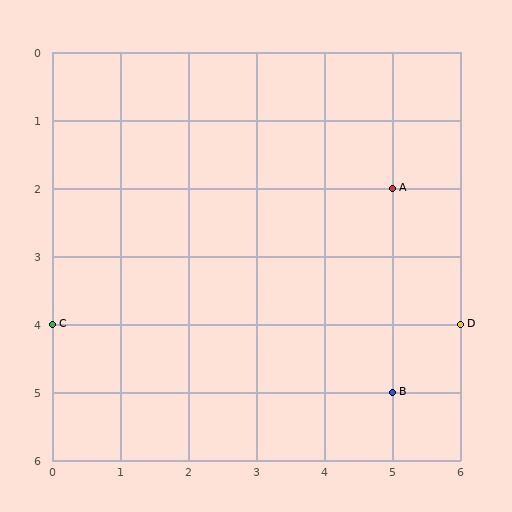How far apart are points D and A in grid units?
Points D and A are 1 column and 2 rows apart (about 2.2 grid units diagonally).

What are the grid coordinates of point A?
Point A is at grid coordinates (5, 2).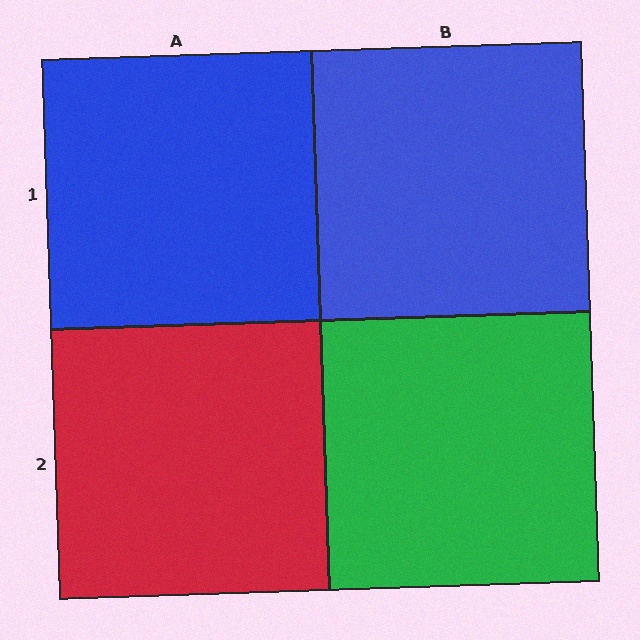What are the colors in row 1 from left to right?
Blue, blue.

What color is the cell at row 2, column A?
Red.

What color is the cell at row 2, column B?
Green.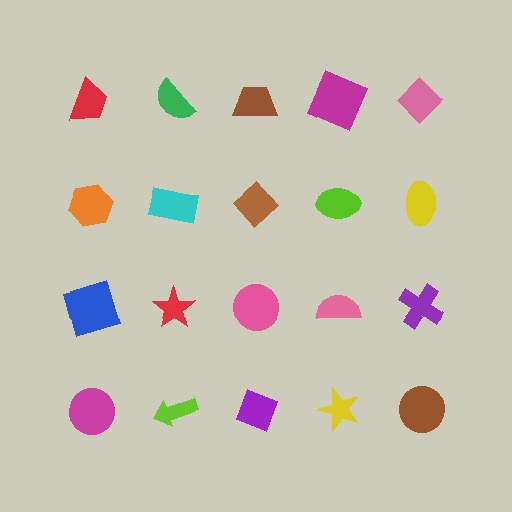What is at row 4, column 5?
A brown circle.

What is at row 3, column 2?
A red star.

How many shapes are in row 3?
5 shapes.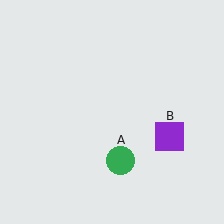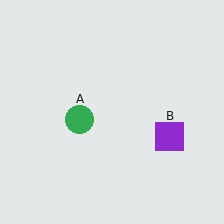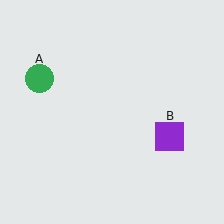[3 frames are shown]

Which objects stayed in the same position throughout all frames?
Purple square (object B) remained stationary.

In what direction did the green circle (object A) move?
The green circle (object A) moved up and to the left.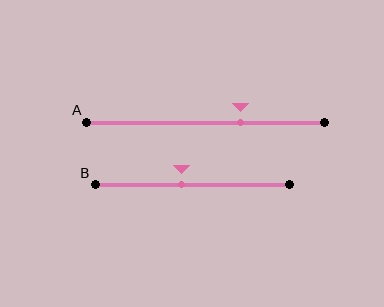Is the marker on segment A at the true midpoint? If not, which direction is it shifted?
No, the marker on segment A is shifted to the right by about 15% of the segment length.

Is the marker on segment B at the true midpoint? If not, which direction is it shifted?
No, the marker on segment B is shifted to the left by about 6% of the segment length.